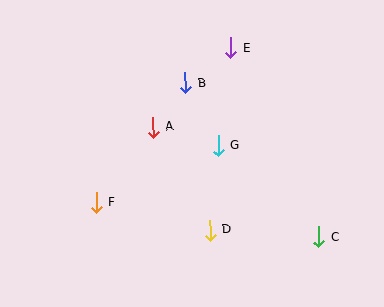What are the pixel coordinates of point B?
Point B is at (185, 83).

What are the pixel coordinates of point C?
Point C is at (319, 237).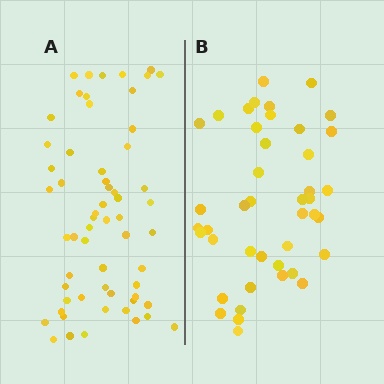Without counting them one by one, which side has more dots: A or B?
Region A (the left region) has more dots.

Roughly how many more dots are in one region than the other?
Region A has approximately 15 more dots than region B.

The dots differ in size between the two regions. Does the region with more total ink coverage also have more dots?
No. Region B has more total ink coverage because its dots are larger, but region A actually contains more individual dots. Total area can be misleading — the number of items is what matters here.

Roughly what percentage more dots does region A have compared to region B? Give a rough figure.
About 40% more.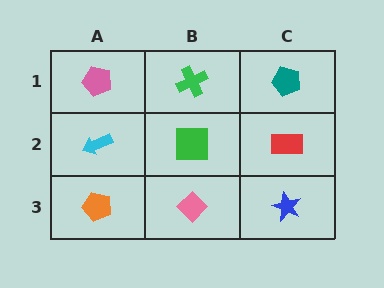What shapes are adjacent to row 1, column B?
A green square (row 2, column B), a pink pentagon (row 1, column A), a teal pentagon (row 1, column C).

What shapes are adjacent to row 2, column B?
A green cross (row 1, column B), a pink diamond (row 3, column B), a cyan arrow (row 2, column A), a red rectangle (row 2, column C).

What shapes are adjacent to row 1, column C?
A red rectangle (row 2, column C), a green cross (row 1, column B).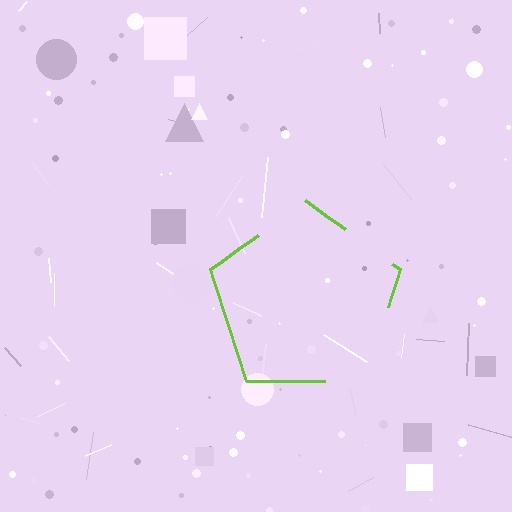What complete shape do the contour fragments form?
The contour fragments form a pentagon.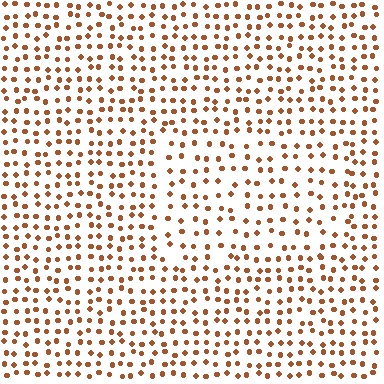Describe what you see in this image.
The image contains small brown elements arranged at two different densities. A rectangle-shaped region is visible where the elements are less densely packed than the surrounding area.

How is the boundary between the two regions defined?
The boundary is defined by a change in element density (approximately 1.4x ratio). All elements are the same color, size, and shape.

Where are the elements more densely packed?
The elements are more densely packed outside the rectangle boundary.